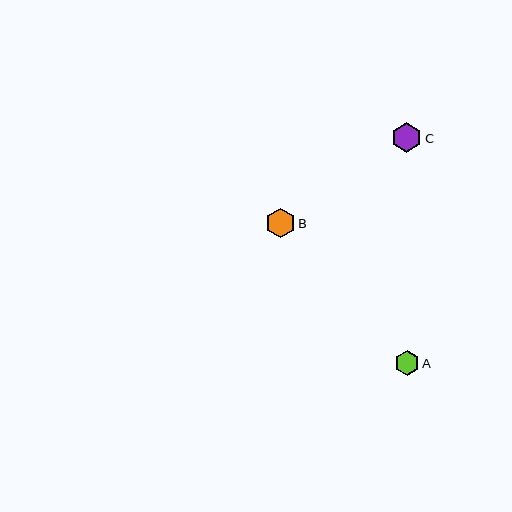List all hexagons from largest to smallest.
From largest to smallest: B, C, A.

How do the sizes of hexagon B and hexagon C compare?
Hexagon B and hexagon C are approximately the same size.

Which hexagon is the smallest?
Hexagon A is the smallest with a size of approximately 25 pixels.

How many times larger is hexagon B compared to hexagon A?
Hexagon B is approximately 1.2 times the size of hexagon A.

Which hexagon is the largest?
Hexagon B is the largest with a size of approximately 30 pixels.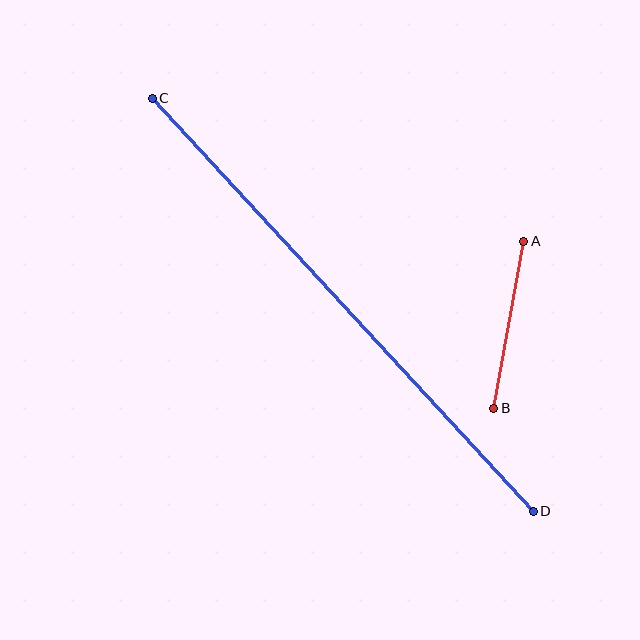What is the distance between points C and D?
The distance is approximately 562 pixels.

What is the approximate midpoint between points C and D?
The midpoint is at approximately (343, 305) pixels.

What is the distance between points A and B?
The distance is approximately 170 pixels.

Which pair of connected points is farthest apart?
Points C and D are farthest apart.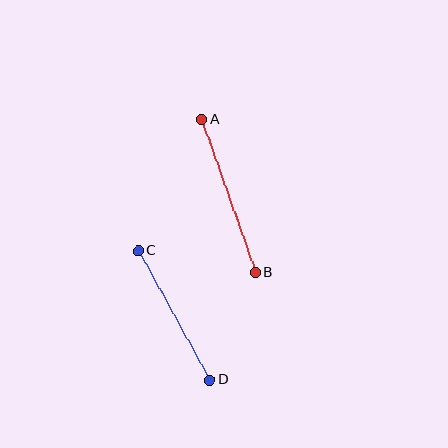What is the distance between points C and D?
The distance is approximately 148 pixels.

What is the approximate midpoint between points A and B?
The midpoint is at approximately (228, 196) pixels.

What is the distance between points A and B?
The distance is approximately 162 pixels.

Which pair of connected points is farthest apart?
Points A and B are farthest apart.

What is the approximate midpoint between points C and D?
The midpoint is at approximately (174, 315) pixels.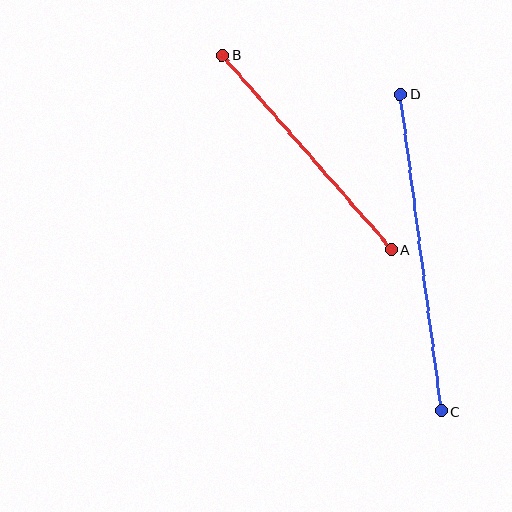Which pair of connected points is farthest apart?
Points C and D are farthest apart.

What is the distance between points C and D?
The distance is approximately 319 pixels.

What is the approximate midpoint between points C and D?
The midpoint is at approximately (421, 253) pixels.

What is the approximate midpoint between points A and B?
The midpoint is at approximately (307, 152) pixels.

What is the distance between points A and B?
The distance is approximately 258 pixels.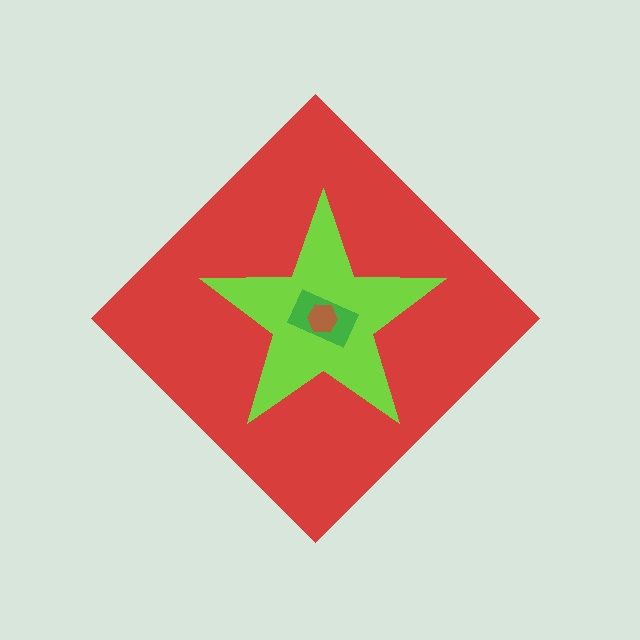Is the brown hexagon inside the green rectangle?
Yes.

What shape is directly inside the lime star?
The green rectangle.